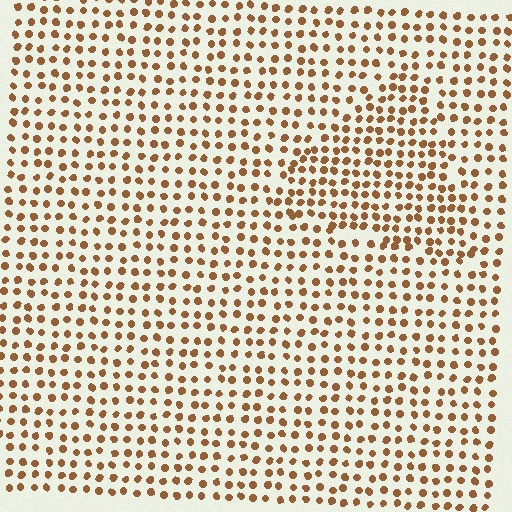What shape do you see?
I see a triangle.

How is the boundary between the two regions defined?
The boundary is defined by a change in element density (approximately 1.4x ratio). All elements are the same color, size, and shape.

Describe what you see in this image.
The image contains small brown elements arranged at two different densities. A triangle-shaped region is visible where the elements are more densely packed than the surrounding area.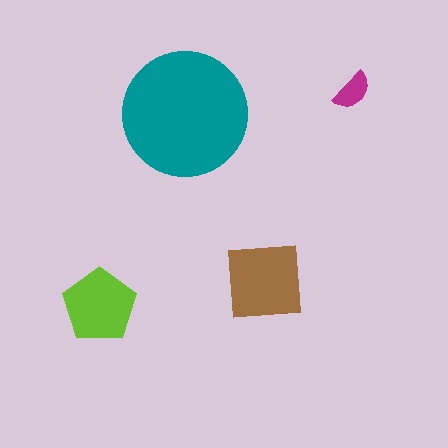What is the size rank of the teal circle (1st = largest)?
1st.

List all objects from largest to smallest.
The teal circle, the brown square, the lime pentagon, the magenta semicircle.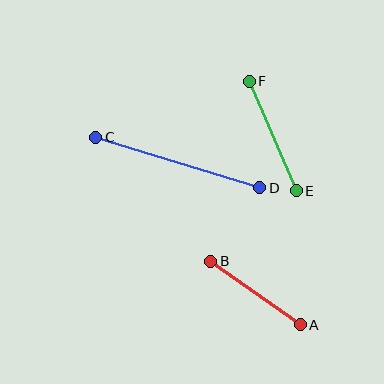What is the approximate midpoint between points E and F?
The midpoint is at approximately (273, 136) pixels.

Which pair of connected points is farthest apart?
Points C and D are farthest apart.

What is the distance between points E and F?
The distance is approximately 119 pixels.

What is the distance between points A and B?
The distance is approximately 110 pixels.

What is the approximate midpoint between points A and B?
The midpoint is at approximately (255, 293) pixels.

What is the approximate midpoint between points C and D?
The midpoint is at approximately (178, 163) pixels.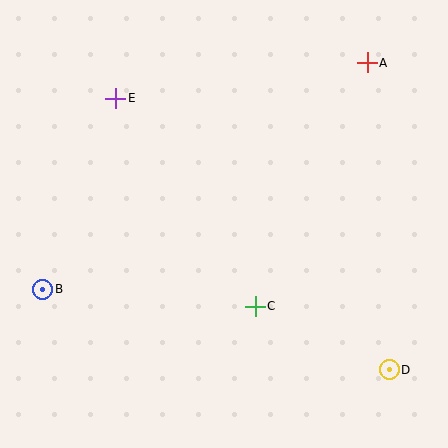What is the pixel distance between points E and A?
The distance between E and A is 254 pixels.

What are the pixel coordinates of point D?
Point D is at (389, 370).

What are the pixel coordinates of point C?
Point C is at (255, 306).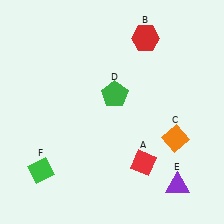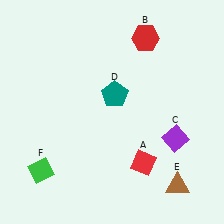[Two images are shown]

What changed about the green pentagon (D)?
In Image 1, D is green. In Image 2, it changed to teal.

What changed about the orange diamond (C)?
In Image 1, C is orange. In Image 2, it changed to purple.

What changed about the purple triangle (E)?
In Image 1, E is purple. In Image 2, it changed to brown.